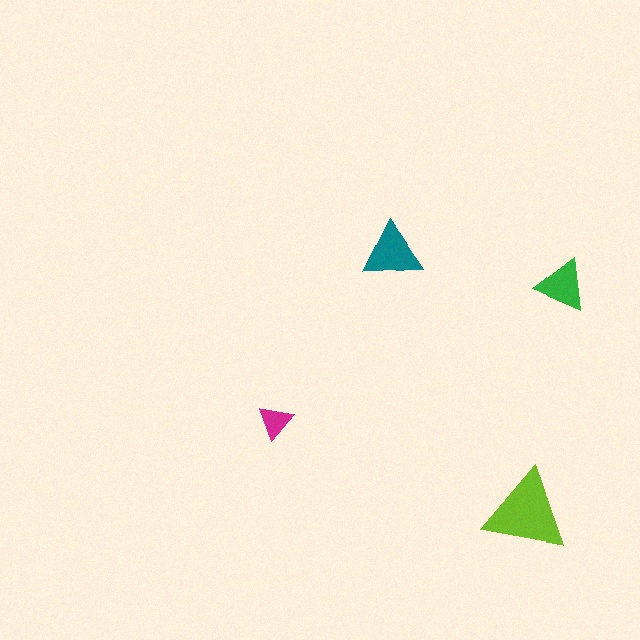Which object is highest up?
The teal triangle is topmost.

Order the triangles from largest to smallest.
the lime one, the teal one, the green one, the magenta one.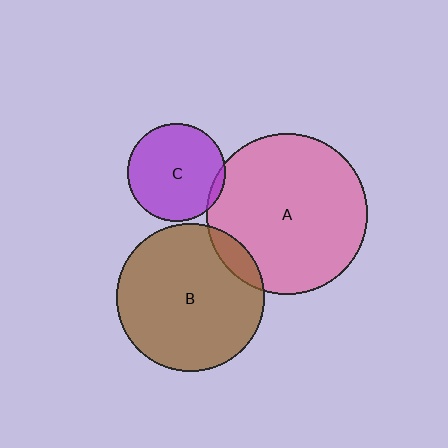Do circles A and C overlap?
Yes.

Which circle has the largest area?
Circle A (pink).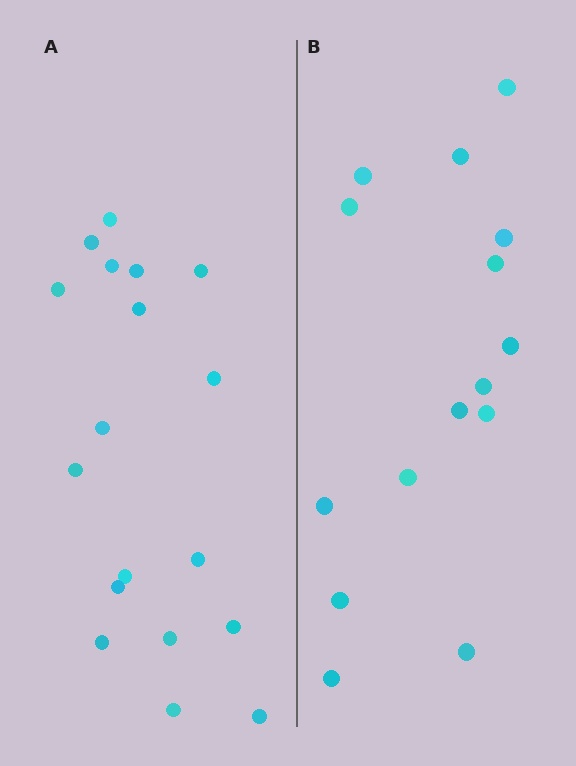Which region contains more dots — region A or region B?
Region A (the left region) has more dots.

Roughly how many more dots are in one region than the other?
Region A has just a few more — roughly 2 or 3 more dots than region B.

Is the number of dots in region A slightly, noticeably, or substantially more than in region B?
Region A has only slightly more — the two regions are fairly close. The ratio is roughly 1.2 to 1.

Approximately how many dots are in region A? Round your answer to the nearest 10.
About 20 dots. (The exact count is 18, which rounds to 20.)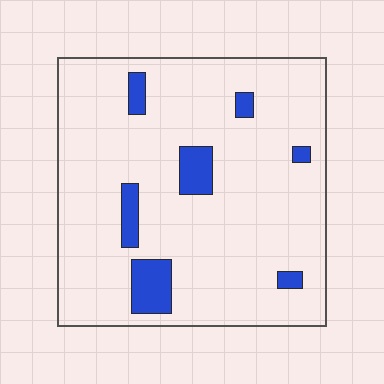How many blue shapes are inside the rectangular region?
7.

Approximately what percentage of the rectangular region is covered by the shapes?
Approximately 10%.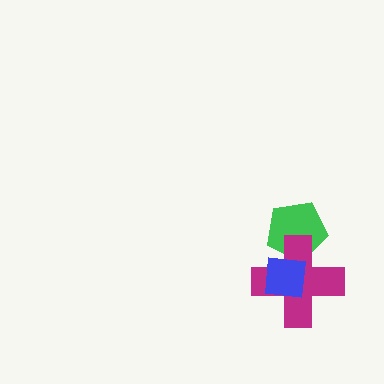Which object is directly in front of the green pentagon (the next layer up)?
The magenta cross is directly in front of the green pentagon.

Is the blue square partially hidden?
No, no other shape covers it.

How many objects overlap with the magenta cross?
2 objects overlap with the magenta cross.